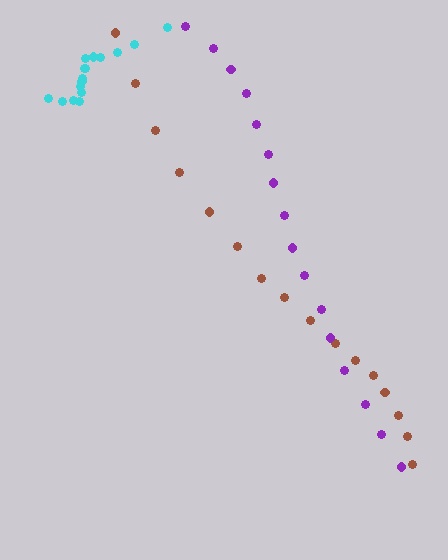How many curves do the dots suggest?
There are 3 distinct paths.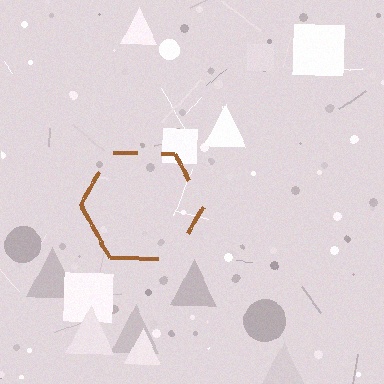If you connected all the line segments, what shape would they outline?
They would outline a hexagon.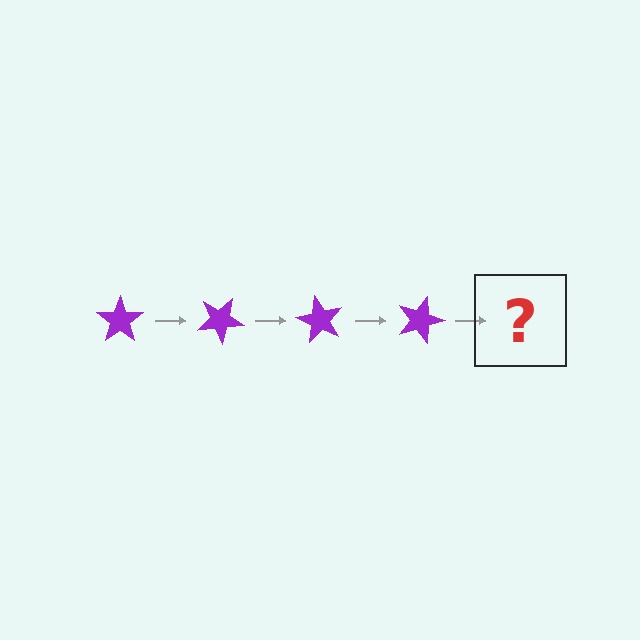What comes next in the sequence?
The next element should be a purple star rotated 120 degrees.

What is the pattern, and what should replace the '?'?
The pattern is that the star rotates 30 degrees each step. The '?' should be a purple star rotated 120 degrees.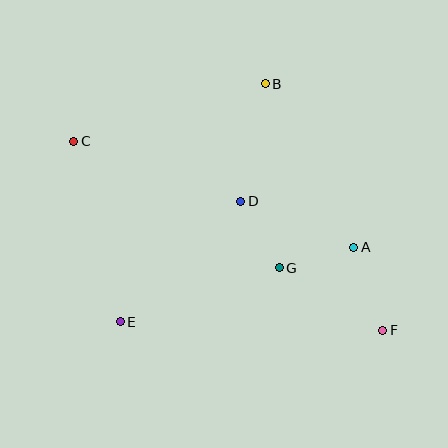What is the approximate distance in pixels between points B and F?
The distance between B and F is approximately 273 pixels.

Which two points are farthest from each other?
Points C and F are farthest from each other.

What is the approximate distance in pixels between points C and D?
The distance between C and D is approximately 177 pixels.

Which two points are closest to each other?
Points D and G are closest to each other.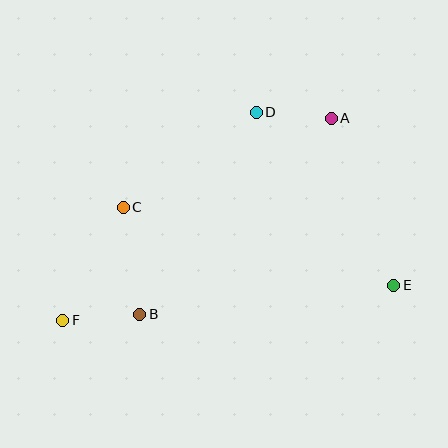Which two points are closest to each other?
Points A and D are closest to each other.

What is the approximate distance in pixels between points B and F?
The distance between B and F is approximately 77 pixels.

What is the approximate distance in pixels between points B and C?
The distance between B and C is approximately 108 pixels.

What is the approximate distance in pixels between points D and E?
The distance between D and E is approximately 221 pixels.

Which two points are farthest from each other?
Points A and F are farthest from each other.